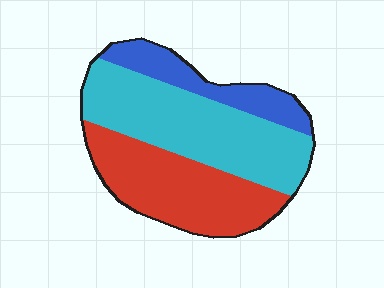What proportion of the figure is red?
Red takes up about three eighths (3/8) of the figure.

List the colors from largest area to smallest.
From largest to smallest: cyan, red, blue.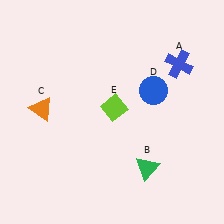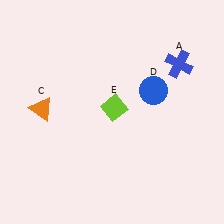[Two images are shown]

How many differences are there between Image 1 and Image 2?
There is 1 difference between the two images.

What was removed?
The green triangle (B) was removed in Image 2.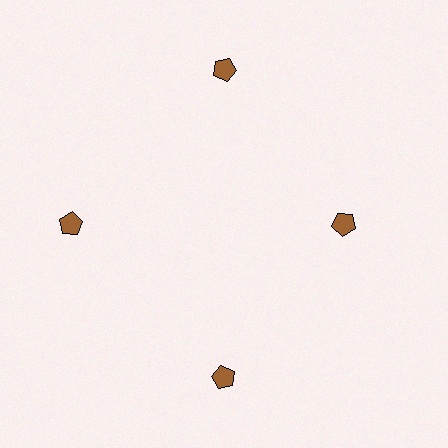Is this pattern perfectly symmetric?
No. The 4 brown pentagons are arranged in a ring, but one element near the 3 o'clock position is pulled inward toward the center, breaking the 4-fold rotational symmetry.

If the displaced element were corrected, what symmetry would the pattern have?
It would have 4-fold rotational symmetry — the pattern would map onto itself every 90 degrees.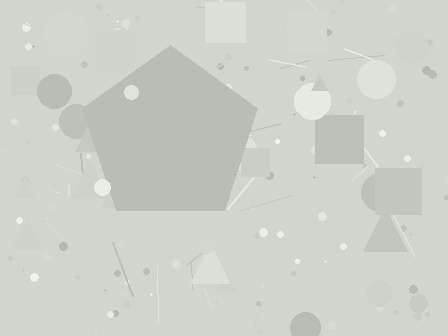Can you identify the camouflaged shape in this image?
The camouflaged shape is a pentagon.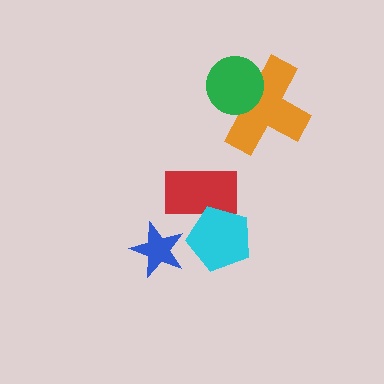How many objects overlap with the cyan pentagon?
1 object overlaps with the cyan pentagon.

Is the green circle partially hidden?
No, no other shape covers it.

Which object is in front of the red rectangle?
The cyan pentagon is in front of the red rectangle.